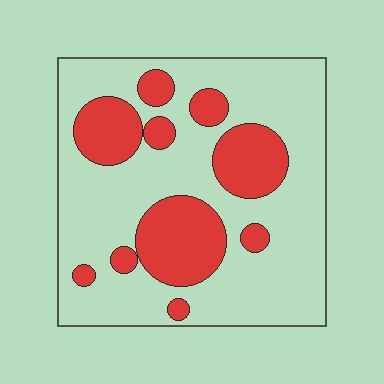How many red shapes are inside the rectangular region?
10.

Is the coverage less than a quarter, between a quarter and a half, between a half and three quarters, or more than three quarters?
Between a quarter and a half.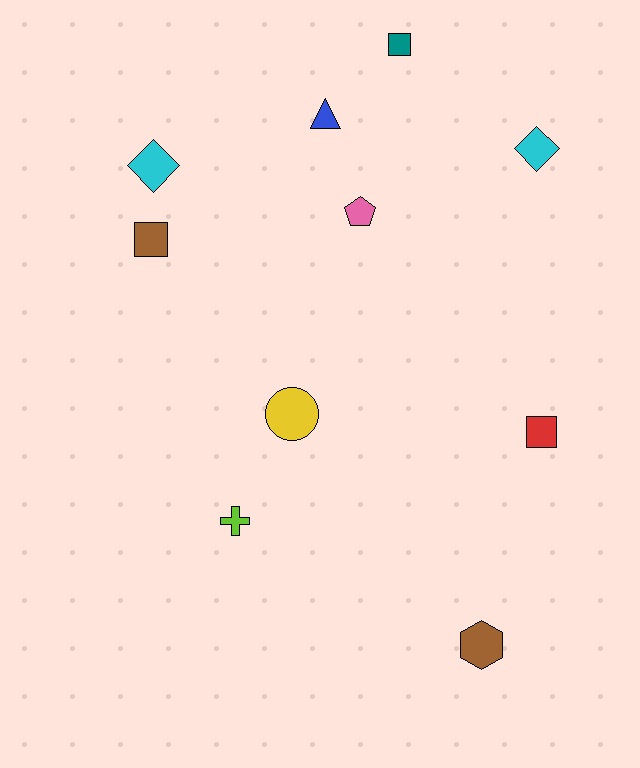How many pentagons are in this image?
There is 1 pentagon.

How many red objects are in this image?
There is 1 red object.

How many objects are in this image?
There are 10 objects.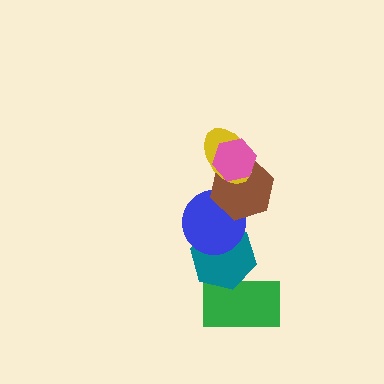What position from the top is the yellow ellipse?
The yellow ellipse is 2nd from the top.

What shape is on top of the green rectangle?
The teal hexagon is on top of the green rectangle.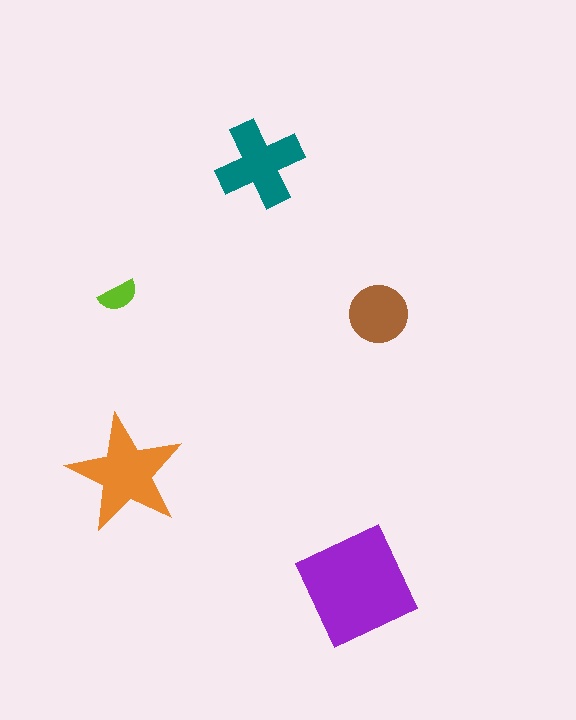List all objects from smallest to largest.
The lime semicircle, the brown circle, the teal cross, the orange star, the purple diamond.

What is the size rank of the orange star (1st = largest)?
2nd.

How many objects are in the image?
There are 5 objects in the image.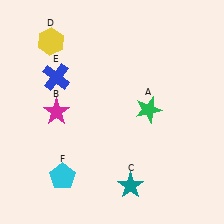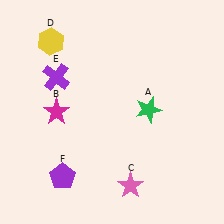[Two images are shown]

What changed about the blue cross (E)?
In Image 1, E is blue. In Image 2, it changed to purple.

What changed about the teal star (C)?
In Image 1, C is teal. In Image 2, it changed to pink.